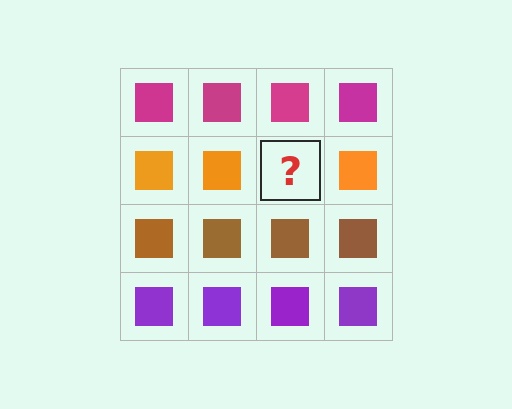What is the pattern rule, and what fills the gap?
The rule is that each row has a consistent color. The gap should be filled with an orange square.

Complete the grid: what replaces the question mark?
The question mark should be replaced with an orange square.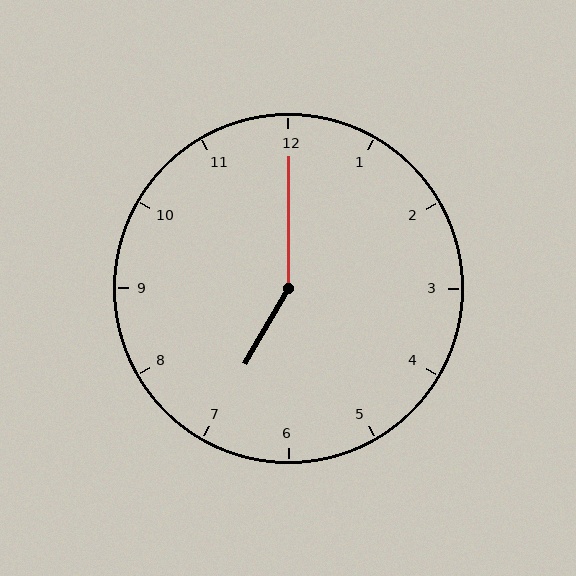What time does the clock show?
7:00.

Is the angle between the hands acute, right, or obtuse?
It is obtuse.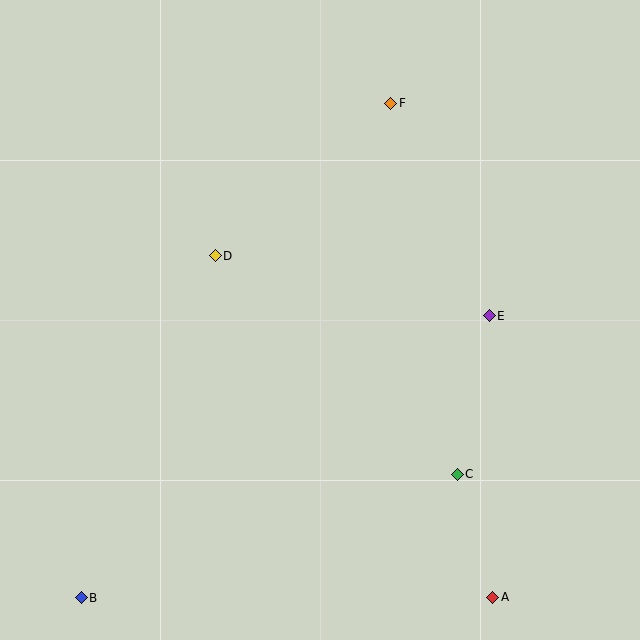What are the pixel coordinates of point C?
Point C is at (457, 474).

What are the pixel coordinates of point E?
Point E is at (489, 316).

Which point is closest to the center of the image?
Point D at (215, 256) is closest to the center.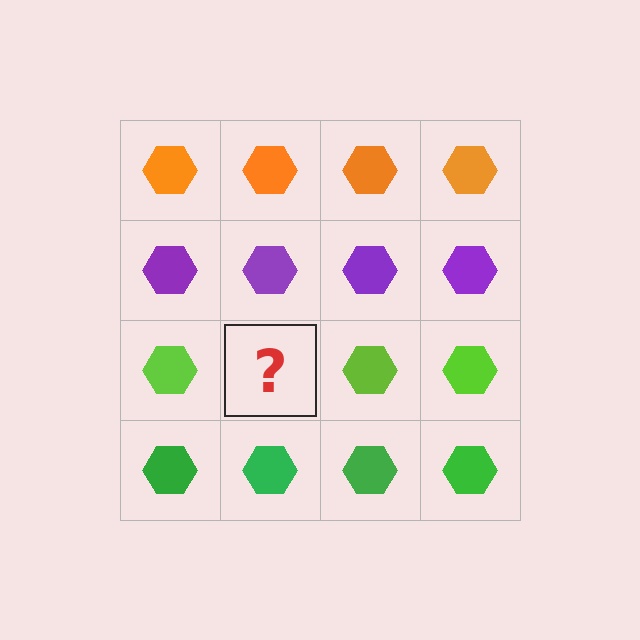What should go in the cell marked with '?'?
The missing cell should contain a lime hexagon.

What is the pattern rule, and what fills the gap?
The rule is that each row has a consistent color. The gap should be filled with a lime hexagon.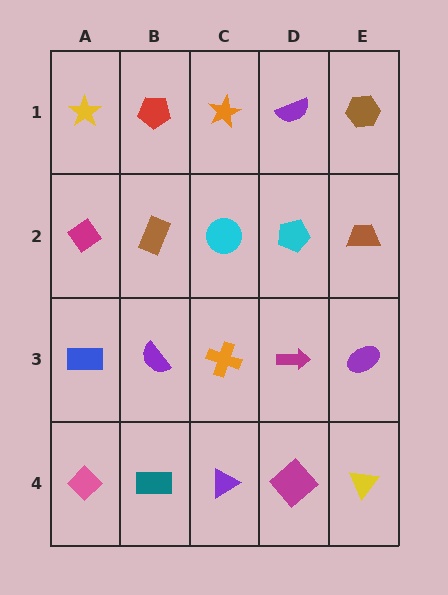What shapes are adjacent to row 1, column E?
A brown trapezoid (row 2, column E), a purple semicircle (row 1, column D).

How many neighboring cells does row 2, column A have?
3.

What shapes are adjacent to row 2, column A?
A yellow star (row 1, column A), a blue rectangle (row 3, column A), a brown rectangle (row 2, column B).